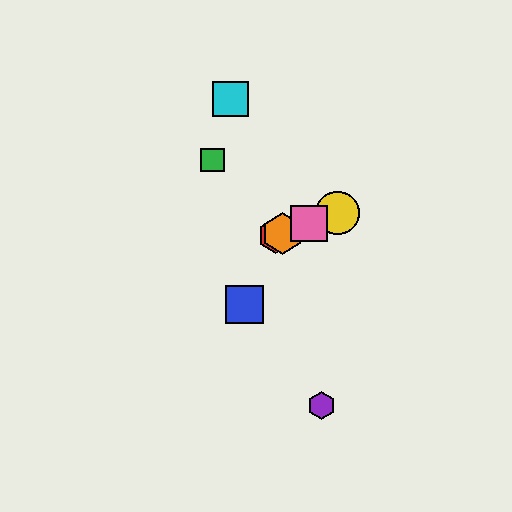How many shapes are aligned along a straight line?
4 shapes (the red hexagon, the yellow circle, the orange hexagon, the pink square) are aligned along a straight line.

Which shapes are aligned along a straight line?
The red hexagon, the yellow circle, the orange hexagon, the pink square are aligned along a straight line.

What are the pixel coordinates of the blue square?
The blue square is at (245, 304).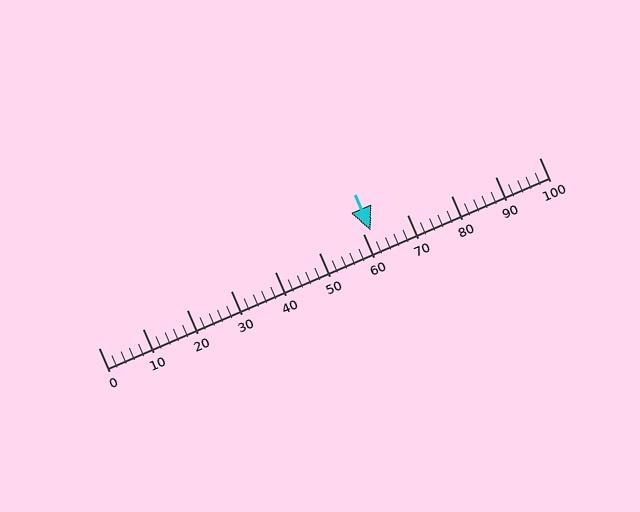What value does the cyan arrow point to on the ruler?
The cyan arrow points to approximately 62.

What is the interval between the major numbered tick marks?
The major tick marks are spaced 10 units apart.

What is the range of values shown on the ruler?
The ruler shows values from 0 to 100.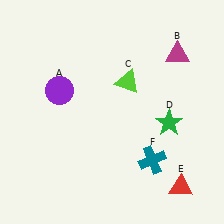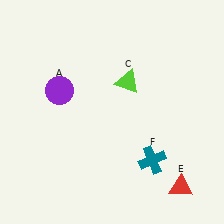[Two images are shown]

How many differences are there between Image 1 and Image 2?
There are 2 differences between the two images.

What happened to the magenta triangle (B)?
The magenta triangle (B) was removed in Image 2. It was in the top-right area of Image 1.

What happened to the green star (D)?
The green star (D) was removed in Image 2. It was in the bottom-right area of Image 1.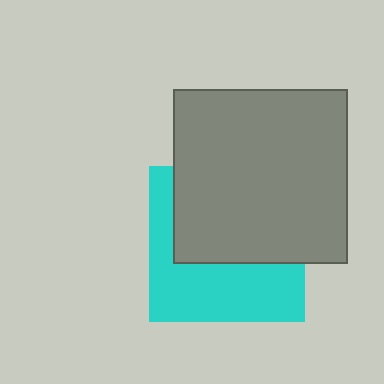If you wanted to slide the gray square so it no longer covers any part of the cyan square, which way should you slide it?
Slide it up — that is the most direct way to separate the two shapes.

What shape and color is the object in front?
The object in front is a gray square.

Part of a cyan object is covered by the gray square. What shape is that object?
It is a square.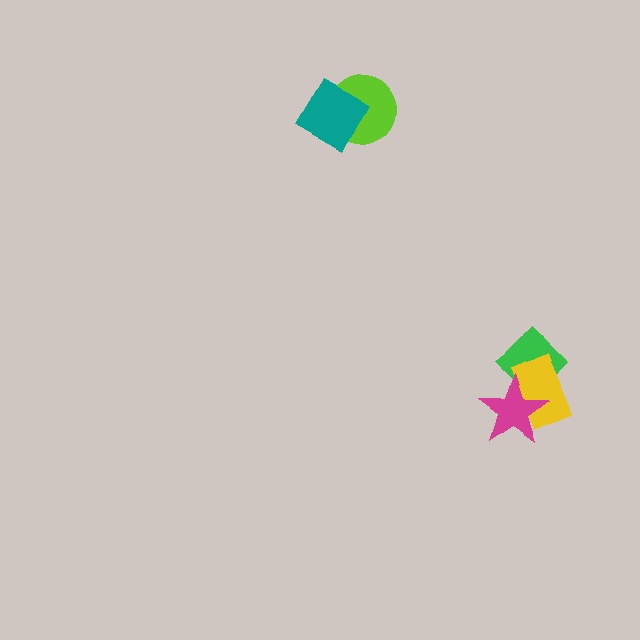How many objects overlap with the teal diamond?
1 object overlaps with the teal diamond.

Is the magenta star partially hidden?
No, no other shape covers it.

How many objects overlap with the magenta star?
2 objects overlap with the magenta star.